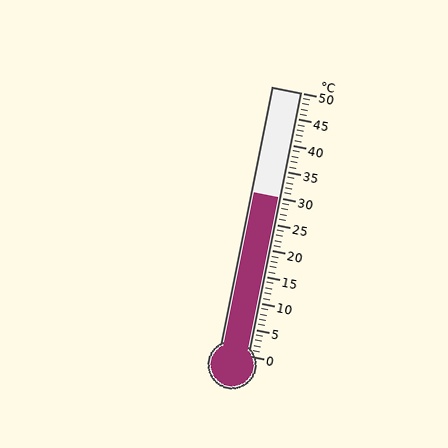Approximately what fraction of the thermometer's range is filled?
The thermometer is filled to approximately 60% of its range.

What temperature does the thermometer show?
The thermometer shows approximately 30°C.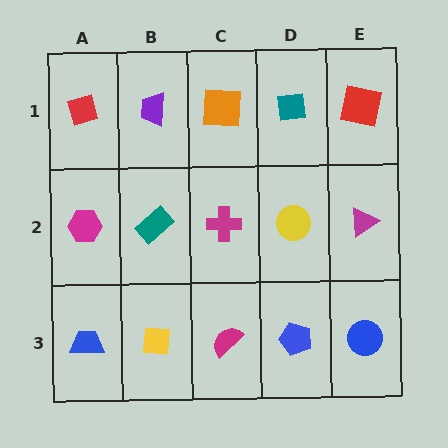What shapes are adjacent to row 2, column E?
A red square (row 1, column E), a blue circle (row 3, column E), a yellow circle (row 2, column D).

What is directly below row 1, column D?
A yellow circle.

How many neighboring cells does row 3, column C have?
3.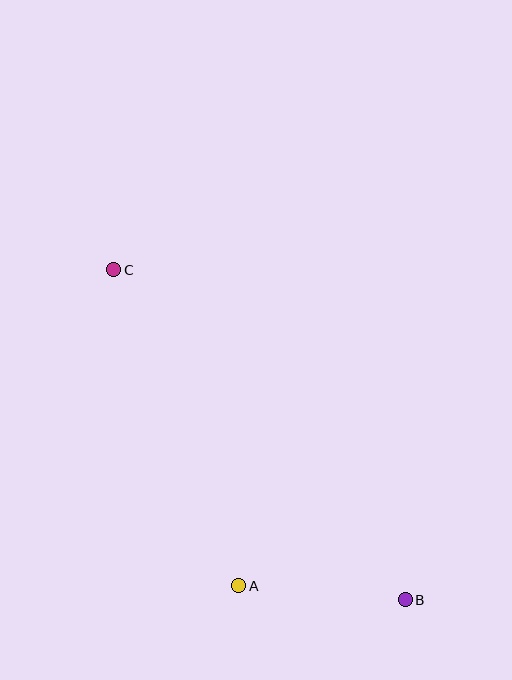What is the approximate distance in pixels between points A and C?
The distance between A and C is approximately 340 pixels.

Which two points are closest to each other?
Points A and B are closest to each other.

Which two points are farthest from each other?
Points B and C are farthest from each other.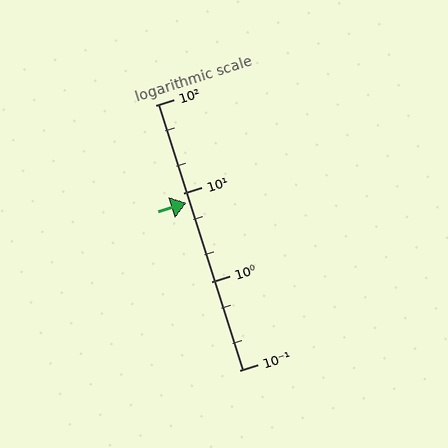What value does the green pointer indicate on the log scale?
The pointer indicates approximately 7.8.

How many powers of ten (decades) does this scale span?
The scale spans 3 decades, from 0.1 to 100.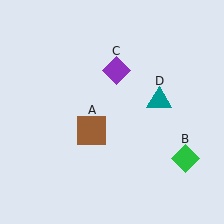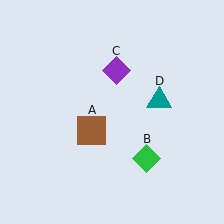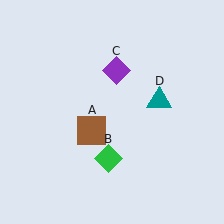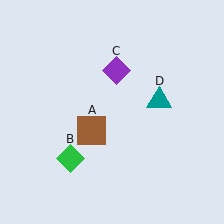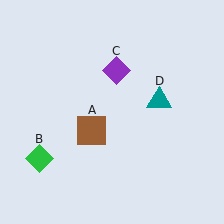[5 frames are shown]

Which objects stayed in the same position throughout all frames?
Brown square (object A) and purple diamond (object C) and teal triangle (object D) remained stationary.